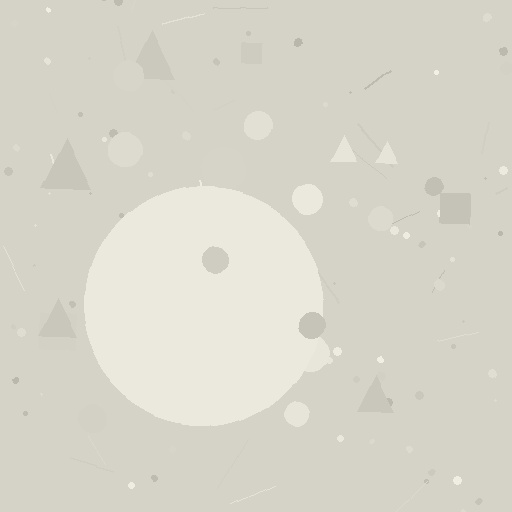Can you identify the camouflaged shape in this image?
The camouflaged shape is a circle.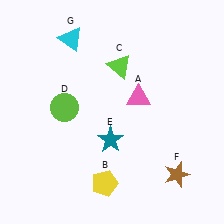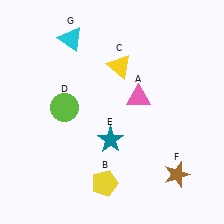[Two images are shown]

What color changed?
The triangle (C) changed from lime in Image 1 to yellow in Image 2.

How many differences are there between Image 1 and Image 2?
There is 1 difference between the two images.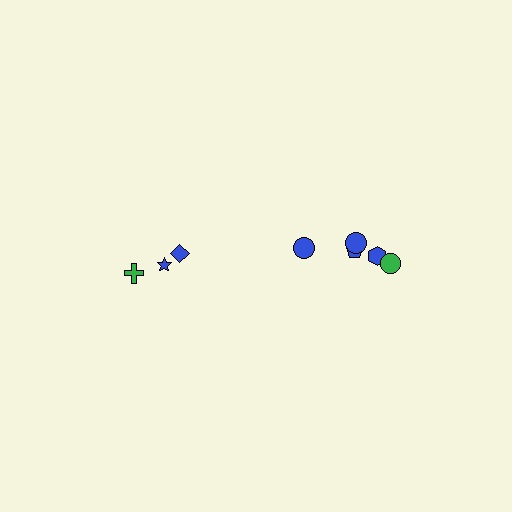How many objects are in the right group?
There are 5 objects.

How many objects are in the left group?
There are 3 objects.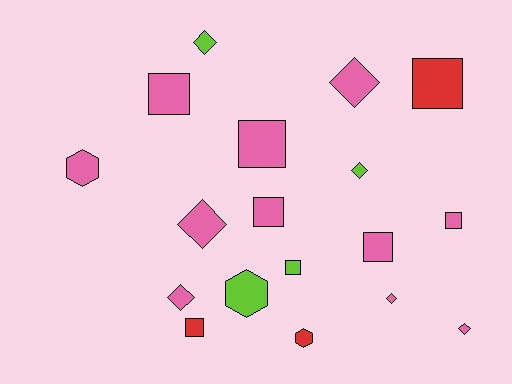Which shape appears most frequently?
Square, with 8 objects.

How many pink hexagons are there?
There is 1 pink hexagon.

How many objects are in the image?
There are 18 objects.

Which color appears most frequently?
Pink, with 11 objects.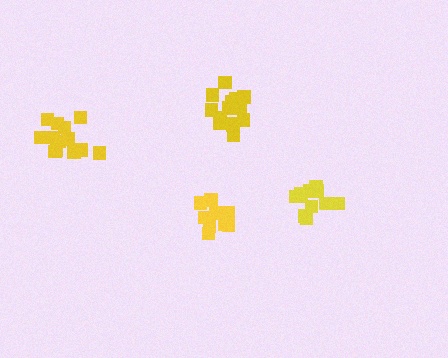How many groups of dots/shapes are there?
There are 4 groups.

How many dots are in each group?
Group 1: 10 dots, Group 2: 16 dots, Group 3: 11 dots, Group 4: 13 dots (50 total).